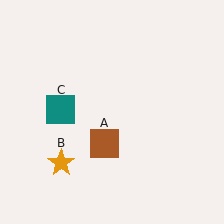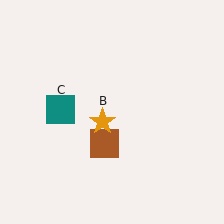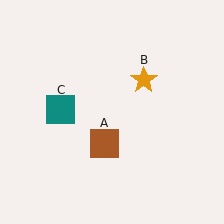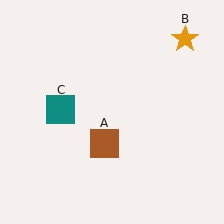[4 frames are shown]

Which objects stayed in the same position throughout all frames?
Brown square (object A) and teal square (object C) remained stationary.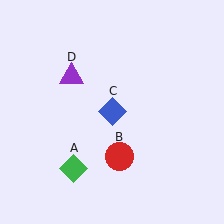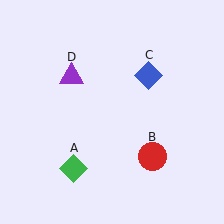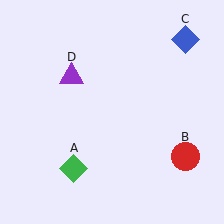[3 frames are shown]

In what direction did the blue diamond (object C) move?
The blue diamond (object C) moved up and to the right.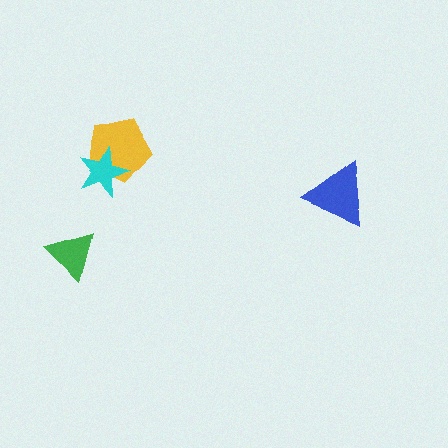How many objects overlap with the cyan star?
1 object overlaps with the cyan star.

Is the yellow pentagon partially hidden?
Yes, it is partially covered by another shape.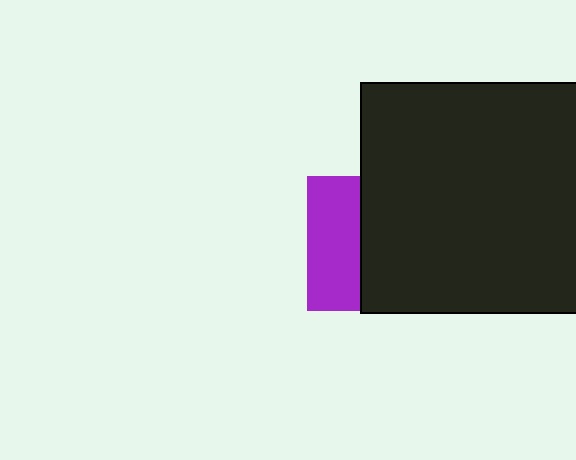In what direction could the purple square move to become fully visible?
The purple square could move left. That would shift it out from behind the black rectangle entirely.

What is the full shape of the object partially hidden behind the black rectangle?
The partially hidden object is a purple square.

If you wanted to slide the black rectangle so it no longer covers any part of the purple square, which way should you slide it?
Slide it right — that is the most direct way to separate the two shapes.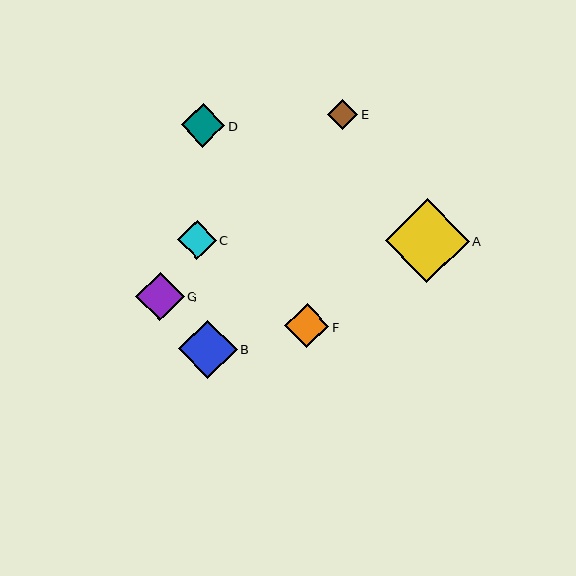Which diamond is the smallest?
Diamond E is the smallest with a size of approximately 30 pixels.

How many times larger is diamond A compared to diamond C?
Diamond A is approximately 2.2 times the size of diamond C.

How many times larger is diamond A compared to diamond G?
Diamond A is approximately 1.7 times the size of diamond G.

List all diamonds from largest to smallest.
From largest to smallest: A, B, G, F, D, C, E.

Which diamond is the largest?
Diamond A is the largest with a size of approximately 84 pixels.